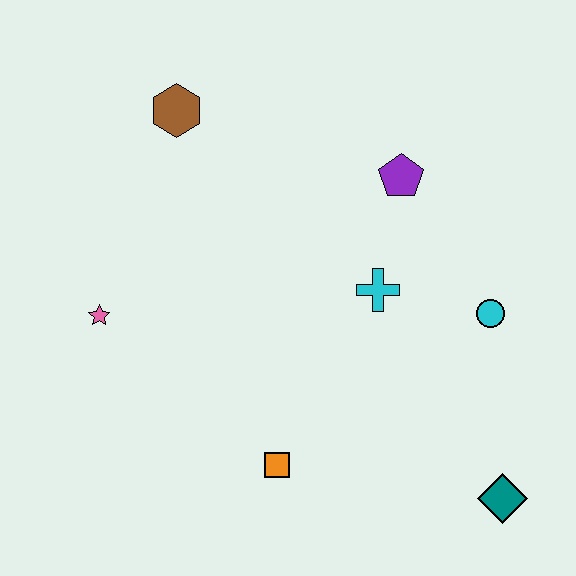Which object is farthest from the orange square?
The brown hexagon is farthest from the orange square.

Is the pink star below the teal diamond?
No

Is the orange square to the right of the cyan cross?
No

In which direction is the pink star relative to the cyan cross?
The pink star is to the left of the cyan cross.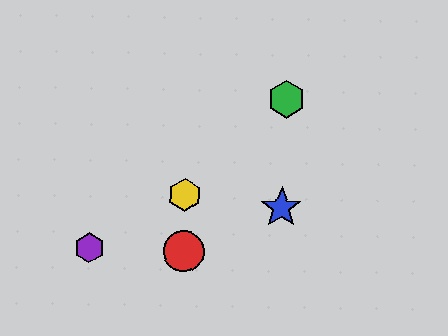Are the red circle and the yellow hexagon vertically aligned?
Yes, both are at x≈184.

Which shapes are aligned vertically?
The red circle, the yellow hexagon are aligned vertically.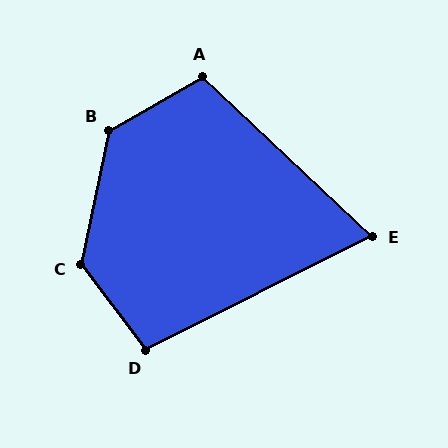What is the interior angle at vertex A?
Approximately 107 degrees (obtuse).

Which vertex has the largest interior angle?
C, at approximately 132 degrees.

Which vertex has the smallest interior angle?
E, at approximately 70 degrees.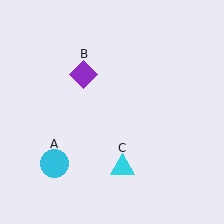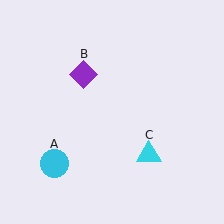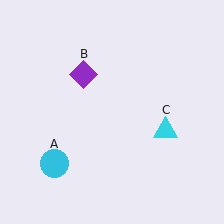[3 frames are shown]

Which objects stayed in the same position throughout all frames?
Cyan circle (object A) and purple diamond (object B) remained stationary.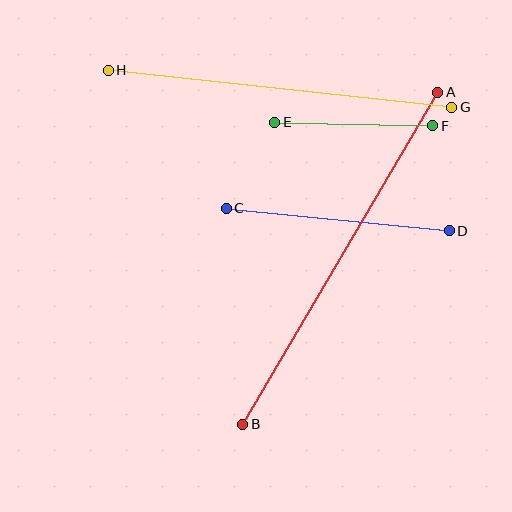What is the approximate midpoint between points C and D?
The midpoint is at approximately (338, 220) pixels.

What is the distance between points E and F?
The distance is approximately 158 pixels.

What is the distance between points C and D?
The distance is approximately 224 pixels.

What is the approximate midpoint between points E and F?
The midpoint is at approximately (354, 124) pixels.